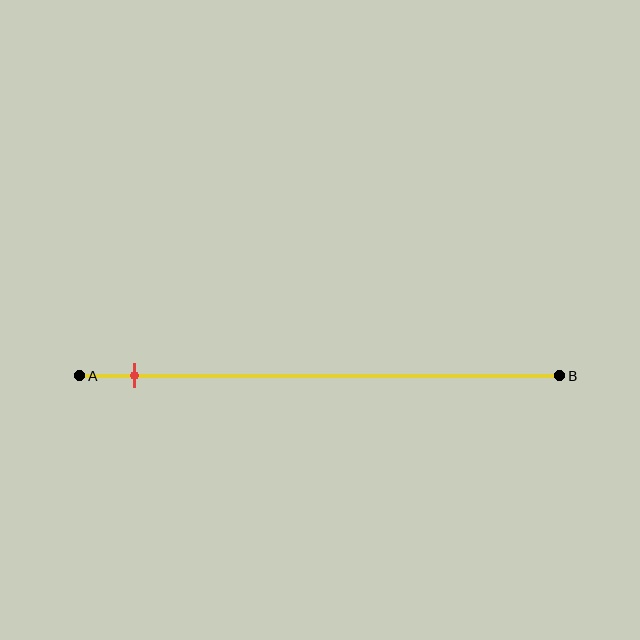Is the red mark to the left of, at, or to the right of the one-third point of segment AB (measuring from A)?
The red mark is to the left of the one-third point of segment AB.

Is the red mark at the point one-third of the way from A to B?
No, the mark is at about 10% from A, not at the 33% one-third point.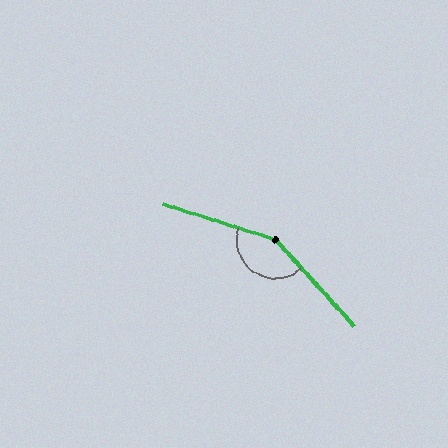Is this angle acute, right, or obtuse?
It is obtuse.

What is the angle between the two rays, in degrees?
Approximately 150 degrees.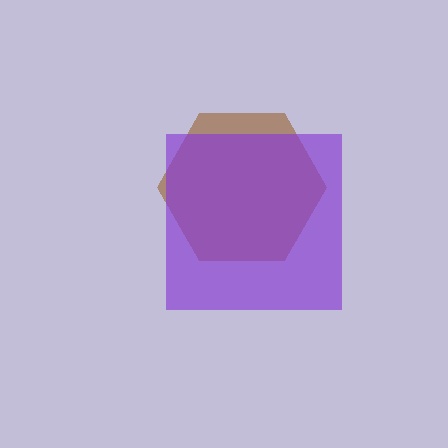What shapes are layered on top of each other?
The layered shapes are: a brown hexagon, a purple square.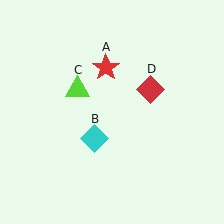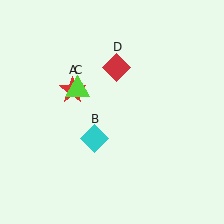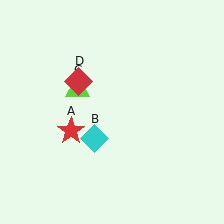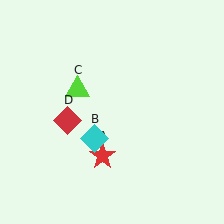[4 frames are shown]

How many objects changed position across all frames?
2 objects changed position: red star (object A), red diamond (object D).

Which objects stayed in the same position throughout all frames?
Cyan diamond (object B) and lime triangle (object C) remained stationary.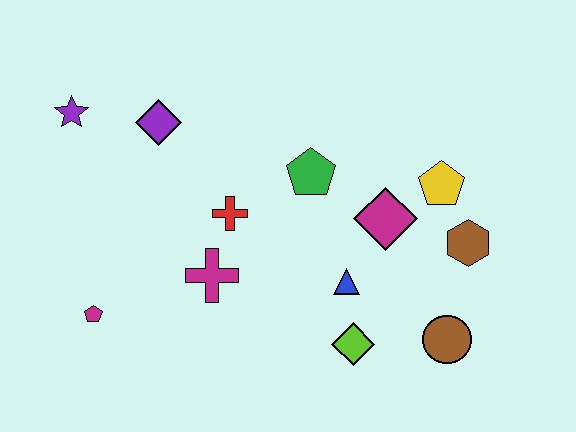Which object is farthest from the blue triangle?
The purple star is farthest from the blue triangle.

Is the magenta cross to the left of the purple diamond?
No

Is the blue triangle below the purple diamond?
Yes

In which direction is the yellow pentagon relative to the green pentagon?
The yellow pentagon is to the right of the green pentagon.